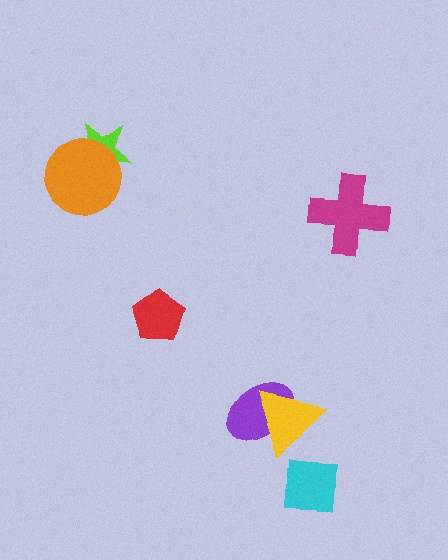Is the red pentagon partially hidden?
No, no other shape covers it.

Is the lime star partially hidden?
Yes, it is partially covered by another shape.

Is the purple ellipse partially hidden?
Yes, it is partially covered by another shape.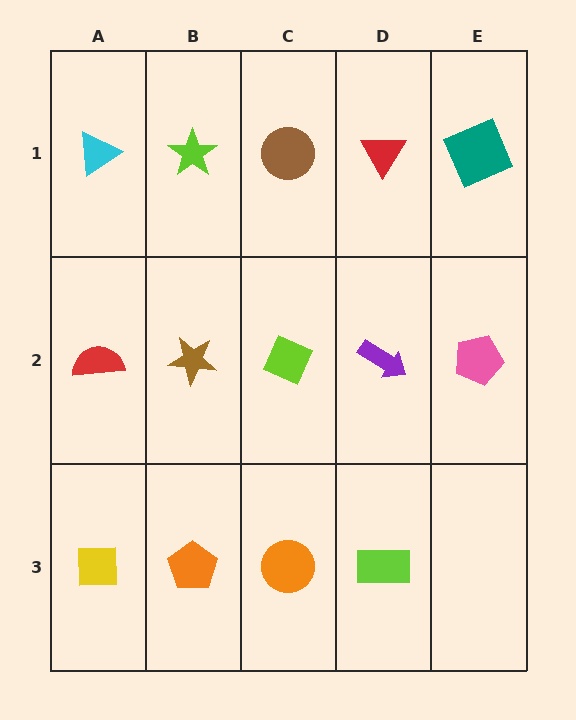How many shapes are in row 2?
5 shapes.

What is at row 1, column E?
A teal square.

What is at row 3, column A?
A yellow square.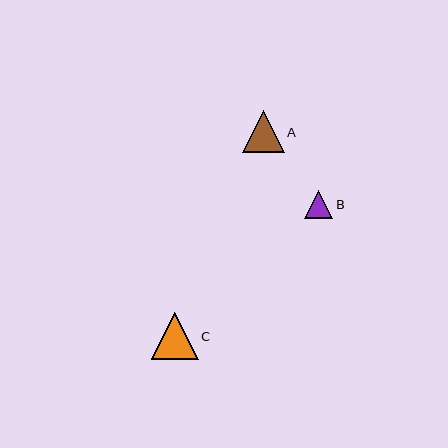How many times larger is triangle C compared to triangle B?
Triangle C is approximately 1.7 times the size of triangle B.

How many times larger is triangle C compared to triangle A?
Triangle C is approximately 1.1 times the size of triangle A.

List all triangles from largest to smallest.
From largest to smallest: C, A, B.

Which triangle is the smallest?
Triangle B is the smallest with a size of approximately 28 pixels.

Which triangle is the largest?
Triangle C is the largest with a size of approximately 47 pixels.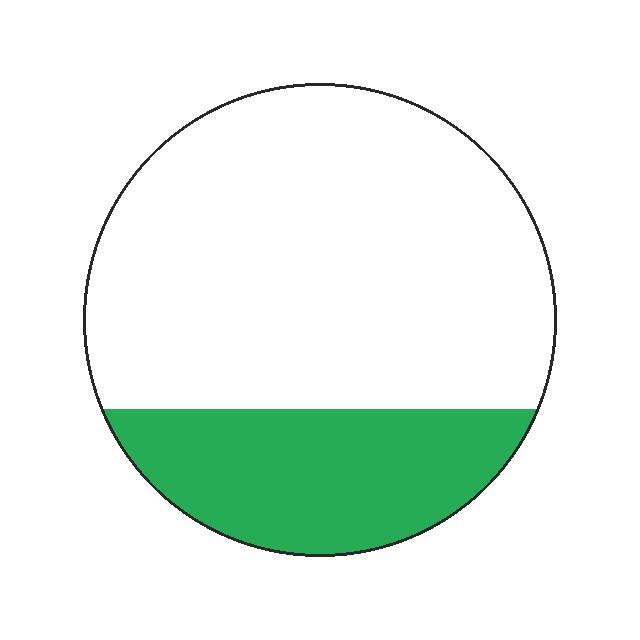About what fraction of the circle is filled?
About one quarter (1/4).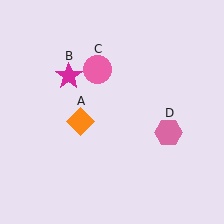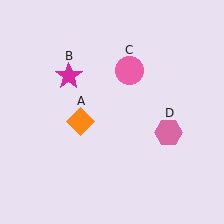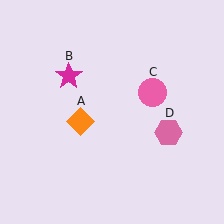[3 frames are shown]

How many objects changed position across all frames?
1 object changed position: pink circle (object C).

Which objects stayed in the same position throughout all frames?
Orange diamond (object A) and magenta star (object B) and pink hexagon (object D) remained stationary.